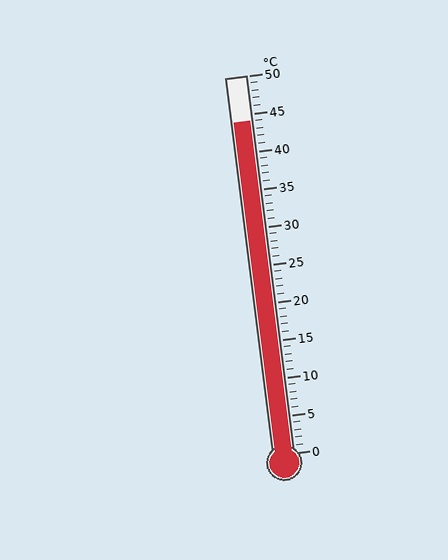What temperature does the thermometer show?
The thermometer shows approximately 44°C.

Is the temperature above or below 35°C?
The temperature is above 35°C.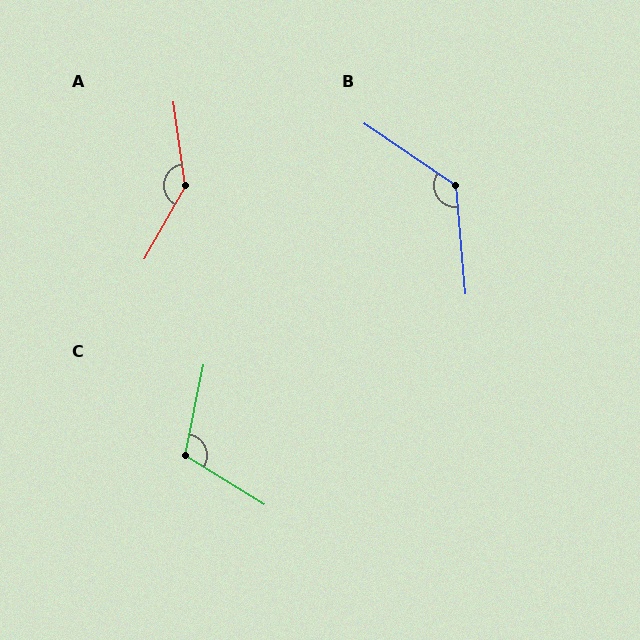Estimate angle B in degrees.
Approximately 129 degrees.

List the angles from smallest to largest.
C (111°), B (129°), A (143°).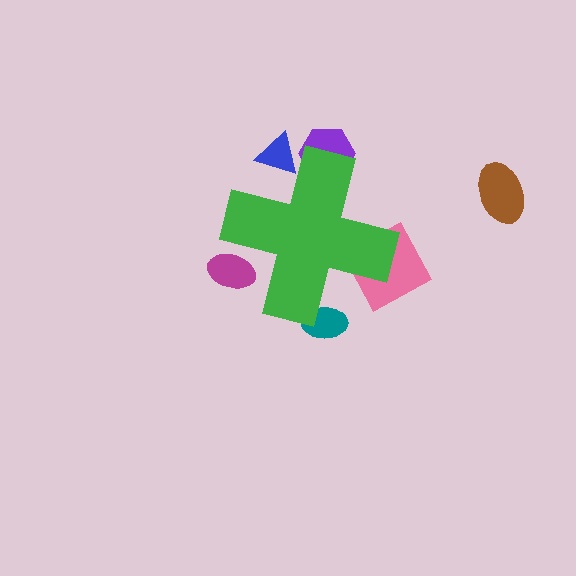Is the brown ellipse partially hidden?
No, the brown ellipse is fully visible.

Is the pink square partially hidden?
Yes, the pink square is partially hidden behind the green cross.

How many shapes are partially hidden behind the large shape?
5 shapes are partially hidden.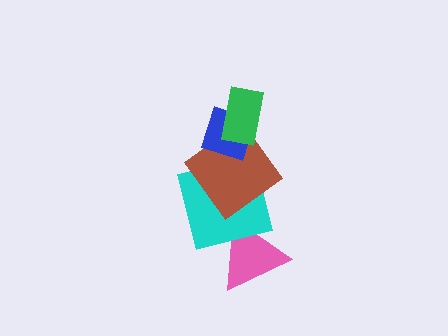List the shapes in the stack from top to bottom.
From top to bottom: the green rectangle, the blue diamond, the brown diamond, the cyan square, the pink triangle.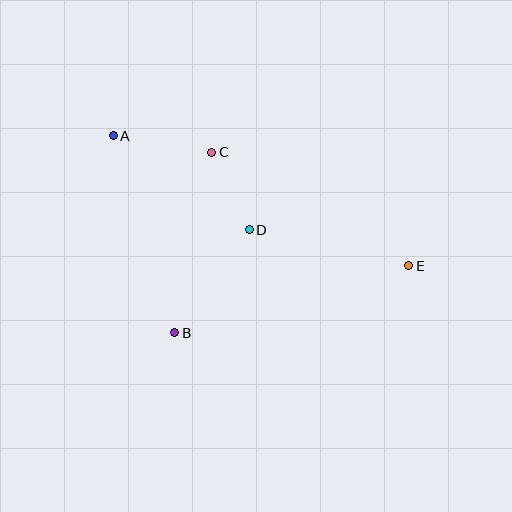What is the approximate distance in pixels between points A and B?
The distance between A and B is approximately 207 pixels.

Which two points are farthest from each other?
Points A and E are farthest from each other.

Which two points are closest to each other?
Points C and D are closest to each other.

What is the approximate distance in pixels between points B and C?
The distance between B and C is approximately 185 pixels.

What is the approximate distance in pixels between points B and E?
The distance between B and E is approximately 243 pixels.